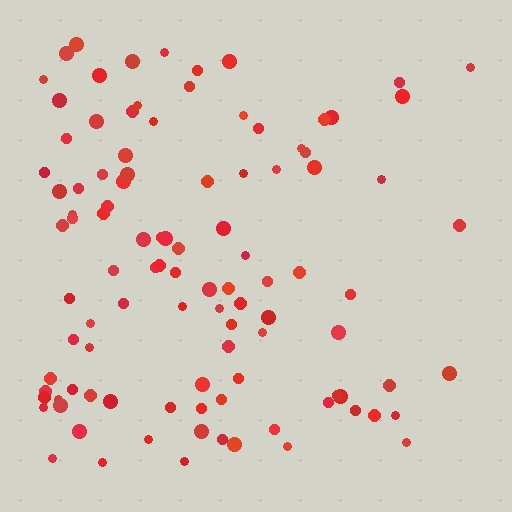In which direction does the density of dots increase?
From right to left, with the left side densest.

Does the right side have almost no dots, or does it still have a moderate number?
Still a moderate number, just noticeably fewer than the left.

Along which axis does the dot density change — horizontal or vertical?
Horizontal.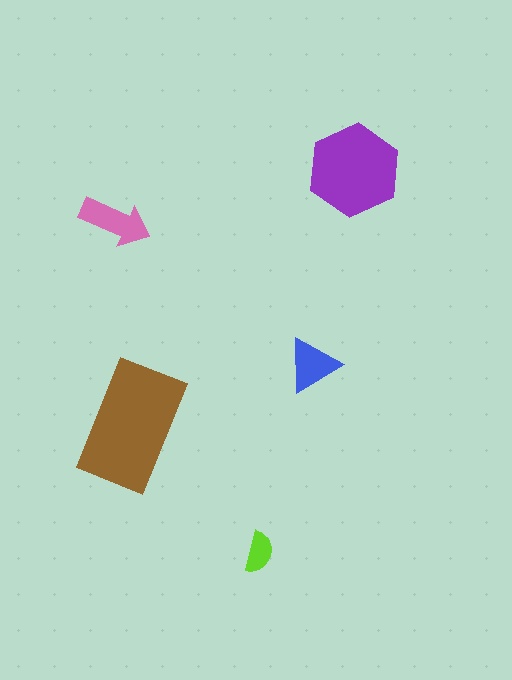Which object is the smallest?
The lime semicircle.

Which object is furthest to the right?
The purple hexagon is rightmost.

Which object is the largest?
The brown rectangle.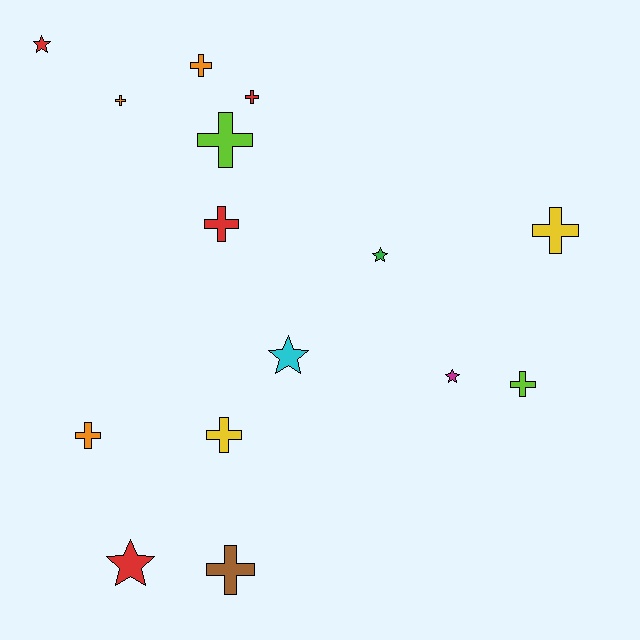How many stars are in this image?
There are 5 stars.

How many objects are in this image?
There are 15 objects.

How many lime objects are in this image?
There are 2 lime objects.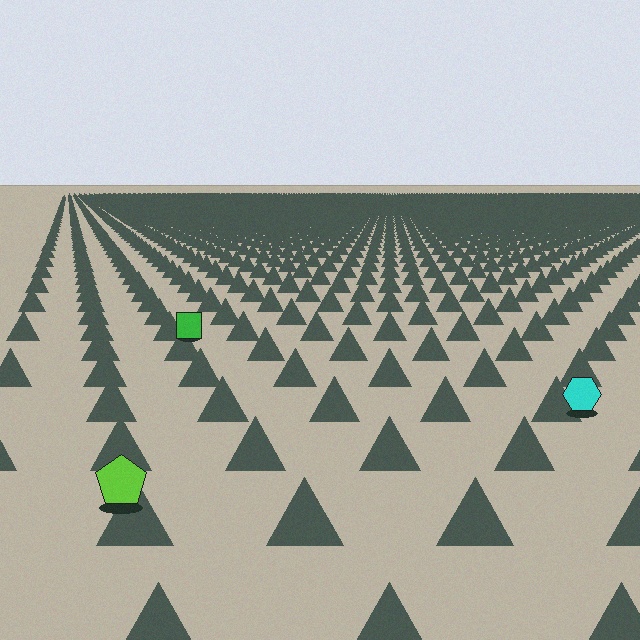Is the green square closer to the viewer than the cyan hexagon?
No. The cyan hexagon is closer — you can tell from the texture gradient: the ground texture is coarser near it.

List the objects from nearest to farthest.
From nearest to farthest: the lime pentagon, the cyan hexagon, the green square.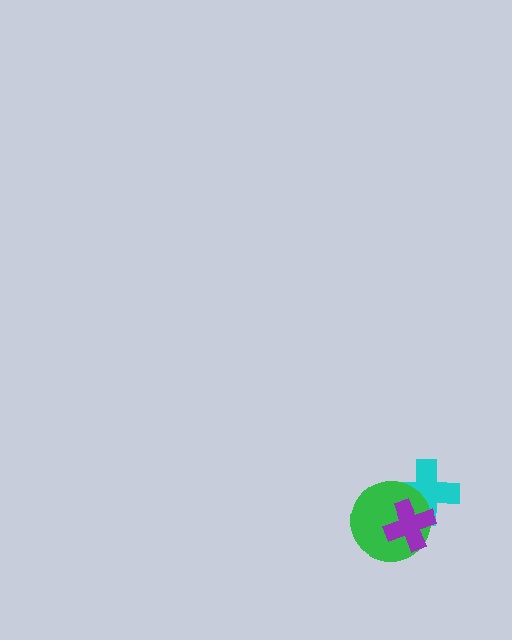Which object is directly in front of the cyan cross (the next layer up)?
The green circle is directly in front of the cyan cross.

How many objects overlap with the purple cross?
2 objects overlap with the purple cross.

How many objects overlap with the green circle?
2 objects overlap with the green circle.